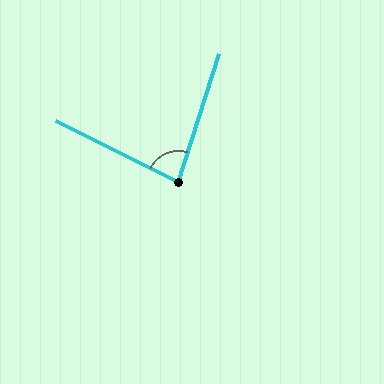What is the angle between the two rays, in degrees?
Approximately 81 degrees.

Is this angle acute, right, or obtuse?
It is acute.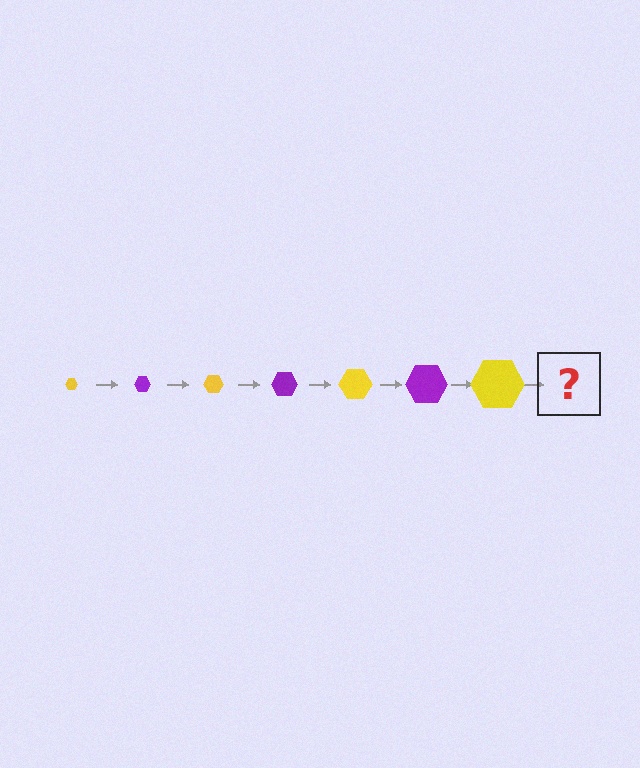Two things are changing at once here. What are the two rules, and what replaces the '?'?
The two rules are that the hexagon grows larger each step and the color cycles through yellow and purple. The '?' should be a purple hexagon, larger than the previous one.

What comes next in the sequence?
The next element should be a purple hexagon, larger than the previous one.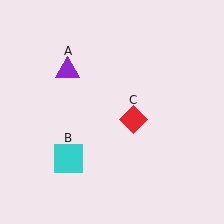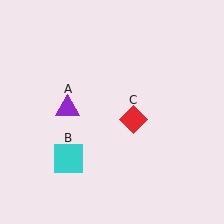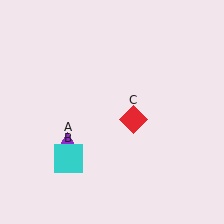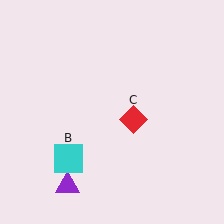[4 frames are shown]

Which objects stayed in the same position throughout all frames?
Cyan square (object B) and red diamond (object C) remained stationary.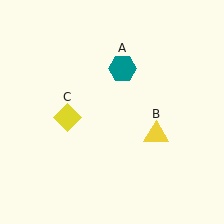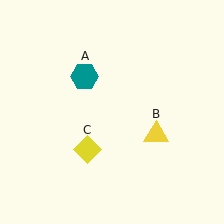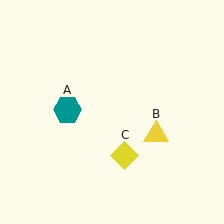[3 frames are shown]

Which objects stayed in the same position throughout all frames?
Yellow triangle (object B) remained stationary.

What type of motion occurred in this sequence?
The teal hexagon (object A), yellow diamond (object C) rotated counterclockwise around the center of the scene.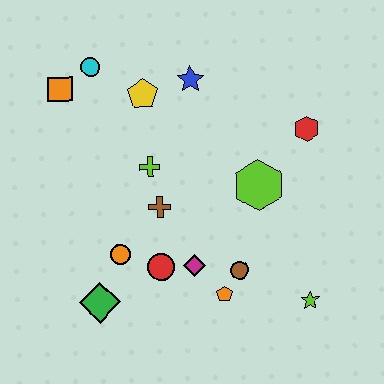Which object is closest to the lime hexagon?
The red hexagon is closest to the lime hexagon.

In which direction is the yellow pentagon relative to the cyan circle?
The yellow pentagon is to the right of the cyan circle.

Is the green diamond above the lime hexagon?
No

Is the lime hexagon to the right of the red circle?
Yes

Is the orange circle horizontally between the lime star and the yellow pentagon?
No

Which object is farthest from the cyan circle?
The lime star is farthest from the cyan circle.